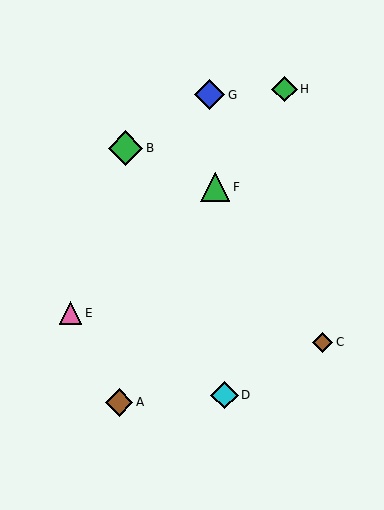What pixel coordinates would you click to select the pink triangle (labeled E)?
Click at (70, 313) to select the pink triangle E.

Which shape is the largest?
The green diamond (labeled B) is the largest.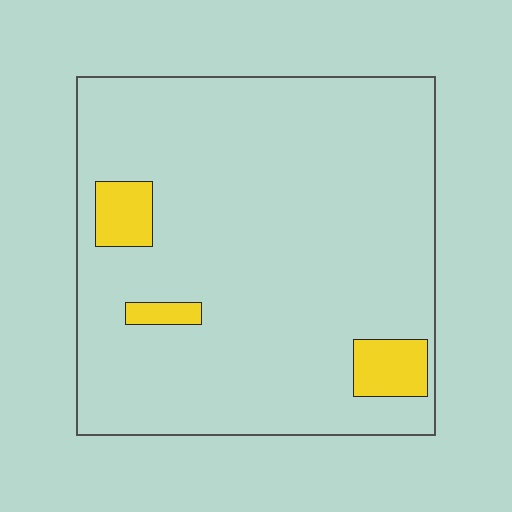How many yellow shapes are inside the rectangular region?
3.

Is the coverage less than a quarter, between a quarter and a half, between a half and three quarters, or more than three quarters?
Less than a quarter.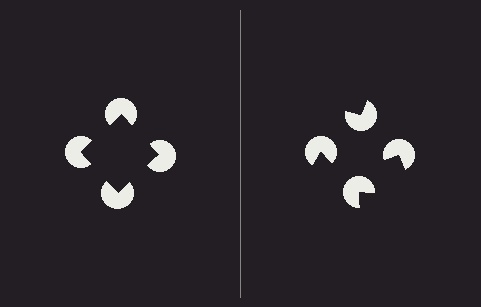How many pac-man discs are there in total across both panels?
8 — 4 on each side.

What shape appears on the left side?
An illusory square.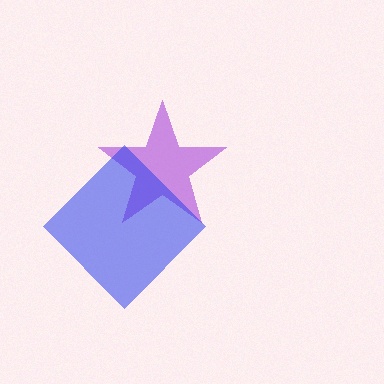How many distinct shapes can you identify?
There are 2 distinct shapes: a purple star, a blue diamond.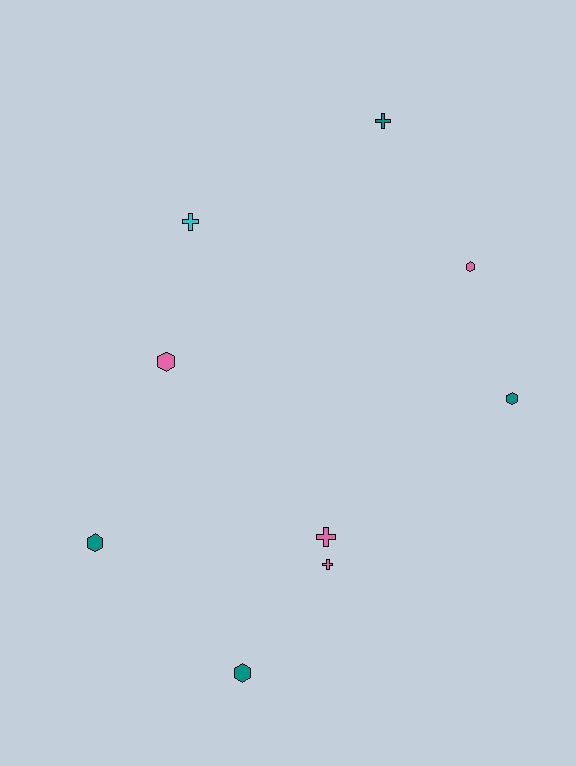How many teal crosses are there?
There is 1 teal cross.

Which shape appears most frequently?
Hexagon, with 5 objects.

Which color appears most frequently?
Teal, with 4 objects.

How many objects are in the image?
There are 9 objects.